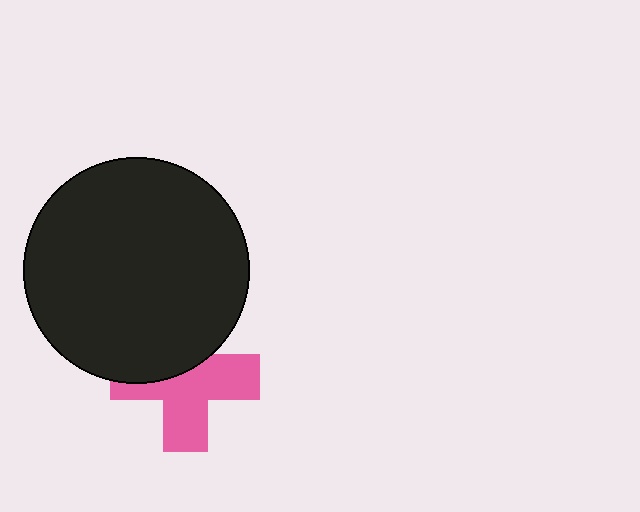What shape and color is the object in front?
The object in front is a black circle.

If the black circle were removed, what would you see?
You would see the complete pink cross.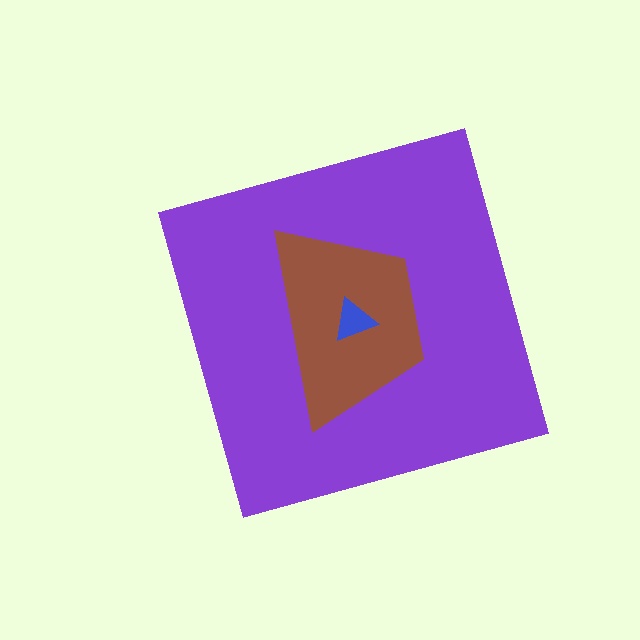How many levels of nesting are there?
3.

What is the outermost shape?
The purple diamond.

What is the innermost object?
The blue triangle.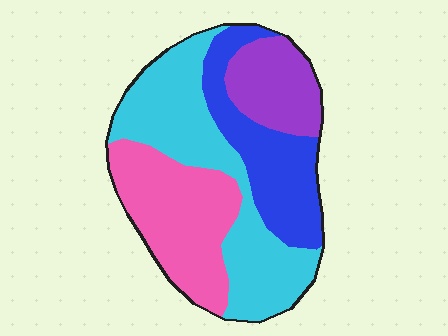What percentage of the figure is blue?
Blue covers around 20% of the figure.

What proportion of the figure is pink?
Pink covers about 25% of the figure.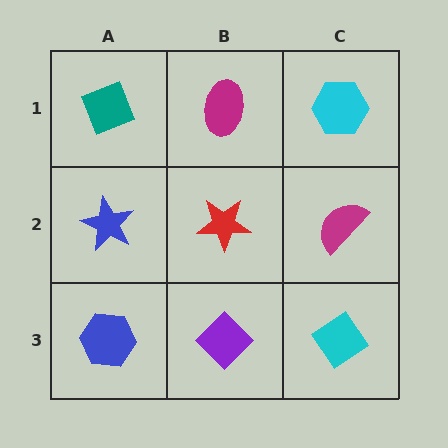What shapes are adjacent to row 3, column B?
A red star (row 2, column B), a blue hexagon (row 3, column A), a cyan diamond (row 3, column C).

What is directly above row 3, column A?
A blue star.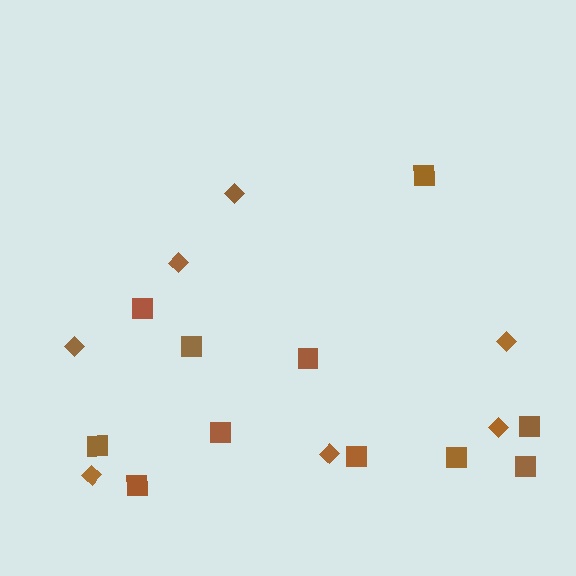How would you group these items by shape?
There are 2 groups: one group of squares (11) and one group of diamonds (7).